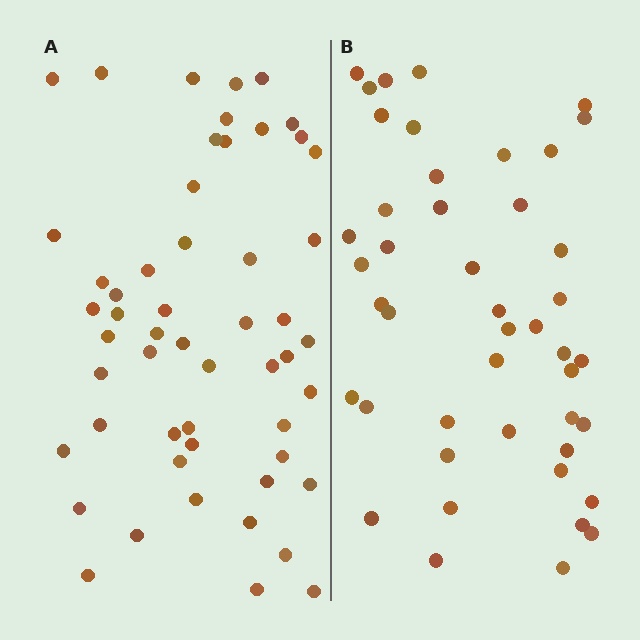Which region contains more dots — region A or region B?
Region A (the left region) has more dots.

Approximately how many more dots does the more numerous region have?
Region A has roughly 8 or so more dots than region B.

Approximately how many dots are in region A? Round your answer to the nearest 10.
About 50 dots. (The exact count is 53, which rounds to 50.)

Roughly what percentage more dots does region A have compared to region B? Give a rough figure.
About 20% more.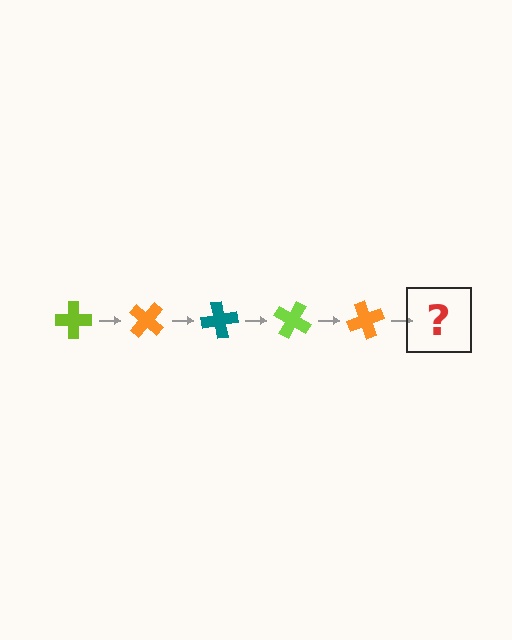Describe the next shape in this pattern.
It should be a teal cross, rotated 200 degrees from the start.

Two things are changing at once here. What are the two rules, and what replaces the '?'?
The two rules are that it rotates 40 degrees each step and the color cycles through lime, orange, and teal. The '?' should be a teal cross, rotated 200 degrees from the start.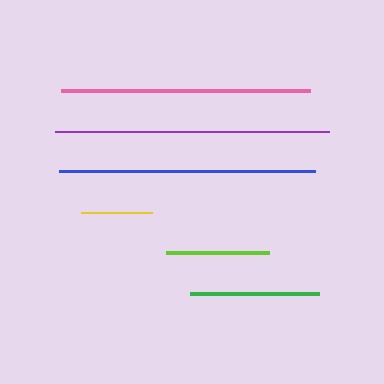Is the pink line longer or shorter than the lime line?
The pink line is longer than the lime line.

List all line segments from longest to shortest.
From longest to shortest: purple, blue, pink, green, lime, yellow.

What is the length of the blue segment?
The blue segment is approximately 256 pixels long.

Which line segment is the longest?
The purple line is the longest at approximately 274 pixels.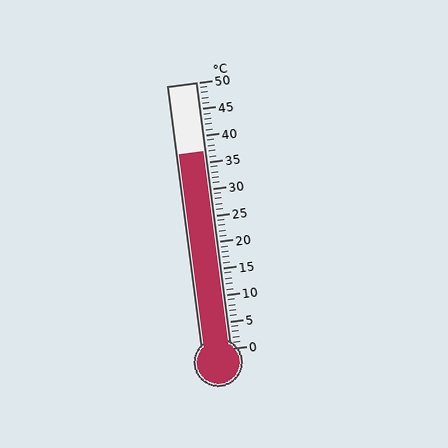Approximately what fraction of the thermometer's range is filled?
The thermometer is filled to approximately 75% of its range.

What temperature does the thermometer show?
The thermometer shows approximately 37°C.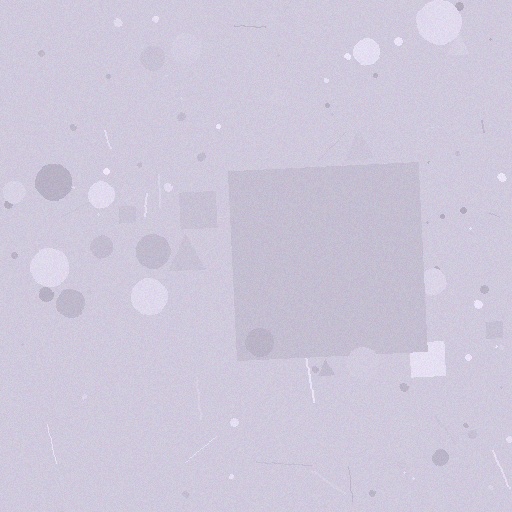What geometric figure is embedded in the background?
A square is embedded in the background.